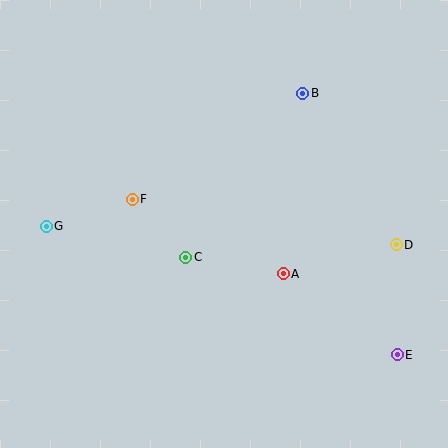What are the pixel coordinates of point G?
Point G is at (46, 226).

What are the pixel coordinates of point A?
Point A is at (283, 274).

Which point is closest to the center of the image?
Point C at (186, 258) is closest to the center.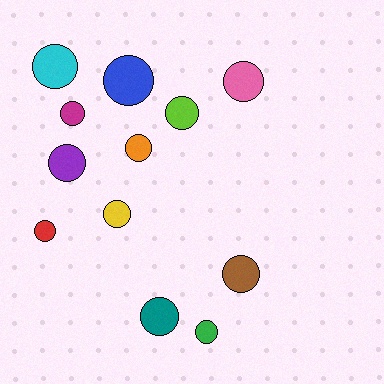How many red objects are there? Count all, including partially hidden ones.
There is 1 red object.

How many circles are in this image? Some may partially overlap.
There are 12 circles.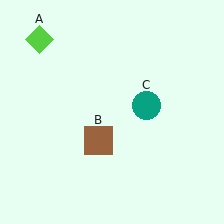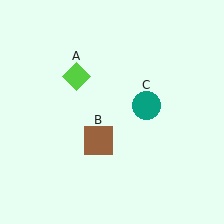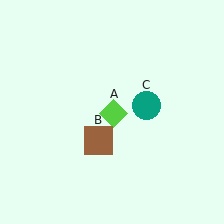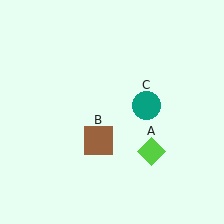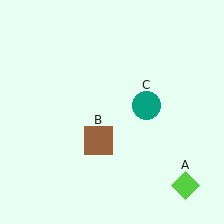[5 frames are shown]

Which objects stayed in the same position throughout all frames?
Brown square (object B) and teal circle (object C) remained stationary.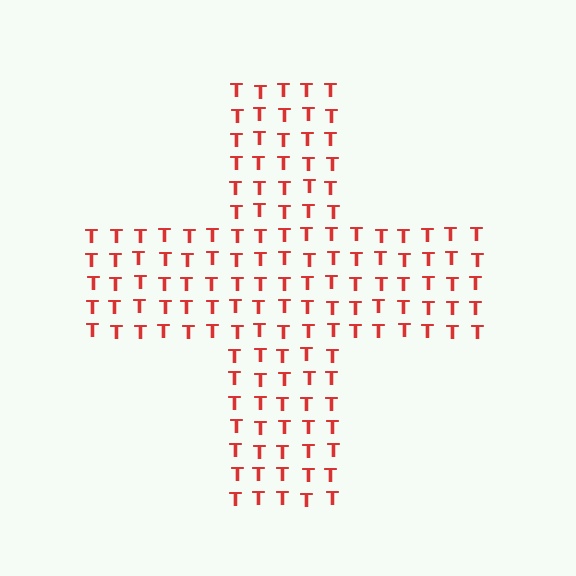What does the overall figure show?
The overall figure shows a cross.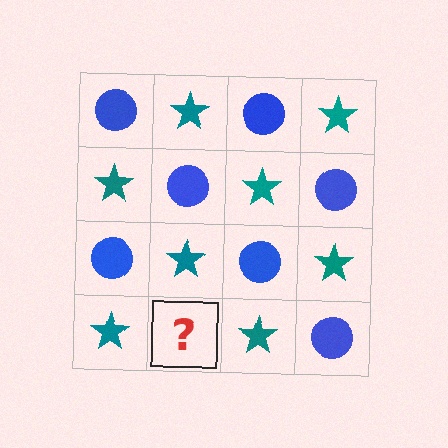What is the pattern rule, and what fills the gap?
The rule is that it alternates blue circle and teal star in a checkerboard pattern. The gap should be filled with a blue circle.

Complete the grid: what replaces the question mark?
The question mark should be replaced with a blue circle.